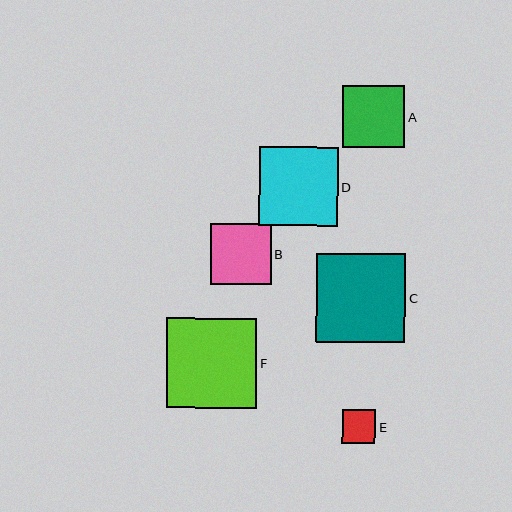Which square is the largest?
Square F is the largest with a size of approximately 90 pixels.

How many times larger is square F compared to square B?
Square F is approximately 1.5 times the size of square B.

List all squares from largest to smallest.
From largest to smallest: F, C, D, A, B, E.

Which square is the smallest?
Square E is the smallest with a size of approximately 33 pixels.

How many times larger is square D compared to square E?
Square D is approximately 2.4 times the size of square E.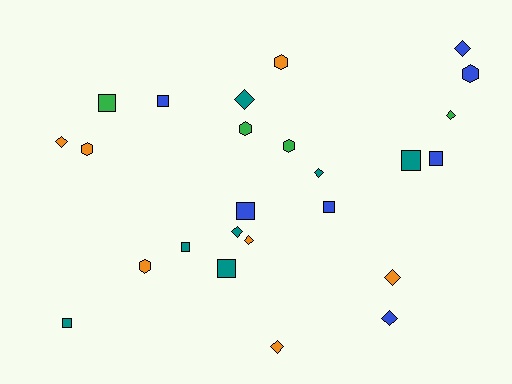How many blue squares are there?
There are 4 blue squares.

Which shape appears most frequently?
Diamond, with 10 objects.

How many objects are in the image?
There are 25 objects.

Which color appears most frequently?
Teal, with 7 objects.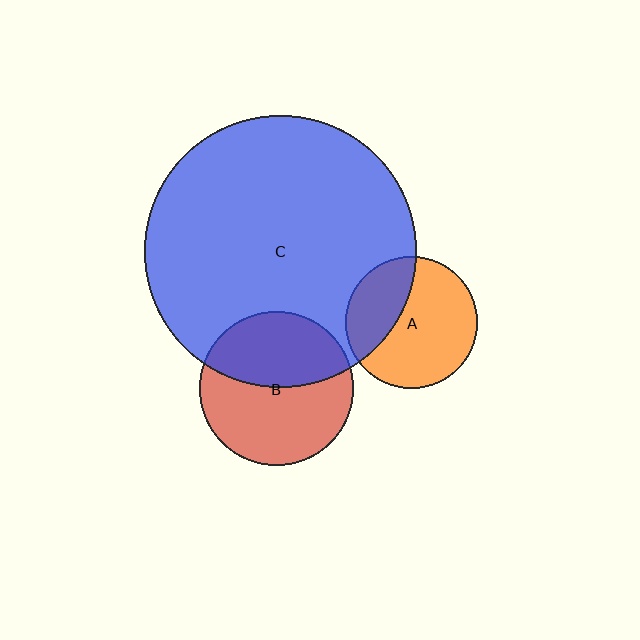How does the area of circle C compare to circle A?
Approximately 4.2 times.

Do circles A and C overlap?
Yes.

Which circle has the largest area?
Circle C (blue).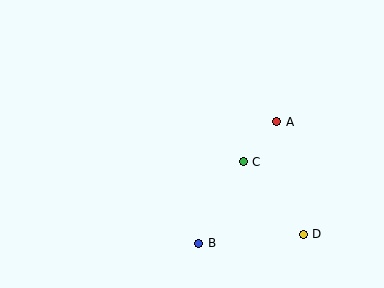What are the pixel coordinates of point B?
Point B is at (199, 243).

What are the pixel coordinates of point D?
Point D is at (303, 234).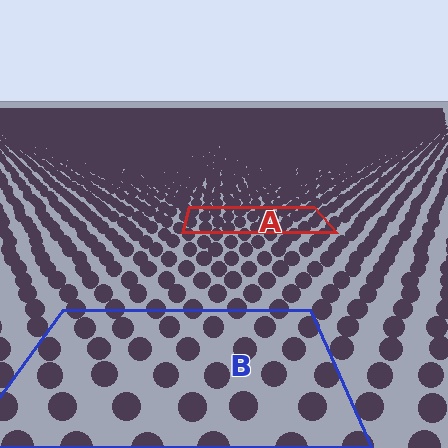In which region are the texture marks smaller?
The texture marks are smaller in region A, because it is farther away.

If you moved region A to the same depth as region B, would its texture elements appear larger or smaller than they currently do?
They would appear larger. At a closer depth, the same texture elements are projected at a bigger on-screen size.